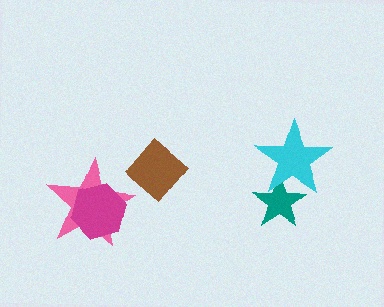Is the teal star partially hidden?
Yes, it is partially covered by another shape.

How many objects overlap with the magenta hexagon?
1 object overlaps with the magenta hexagon.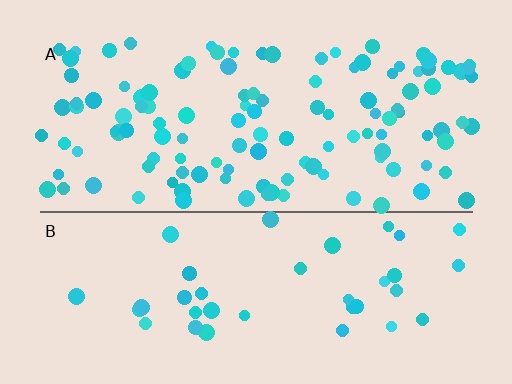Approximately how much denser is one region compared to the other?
Approximately 3.0× — region A over region B.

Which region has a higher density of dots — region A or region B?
A (the top).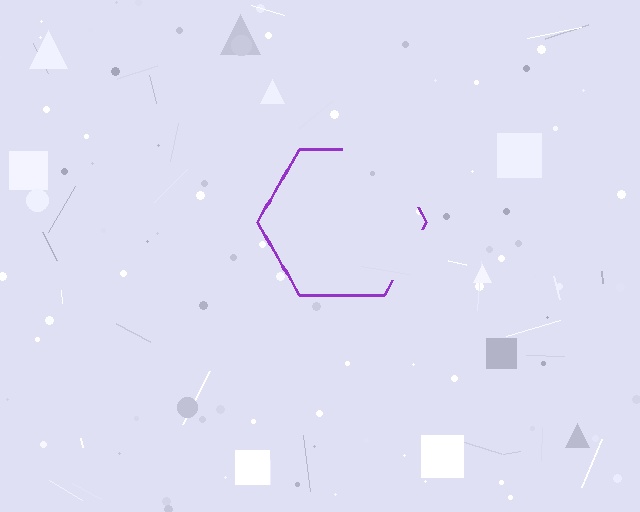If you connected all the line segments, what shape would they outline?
They would outline a hexagon.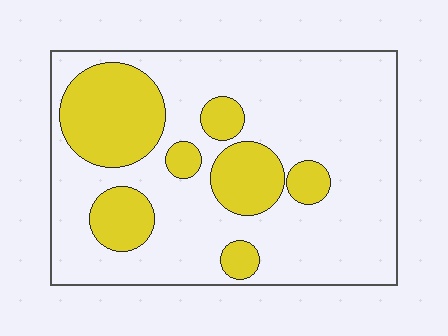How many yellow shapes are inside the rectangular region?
7.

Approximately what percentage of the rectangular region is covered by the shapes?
Approximately 25%.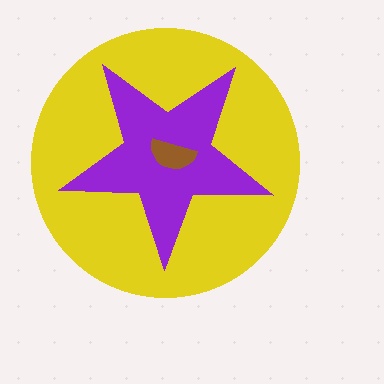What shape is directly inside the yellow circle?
The purple star.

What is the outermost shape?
The yellow circle.